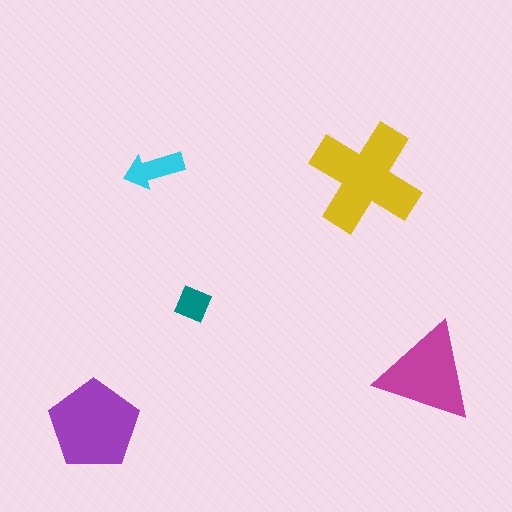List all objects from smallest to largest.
The teal diamond, the cyan arrow, the magenta triangle, the purple pentagon, the yellow cross.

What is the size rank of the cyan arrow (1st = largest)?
4th.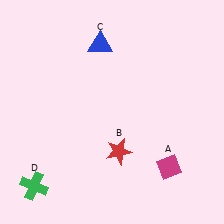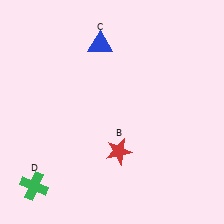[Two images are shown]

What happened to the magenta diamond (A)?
The magenta diamond (A) was removed in Image 2. It was in the bottom-right area of Image 1.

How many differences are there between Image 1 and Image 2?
There is 1 difference between the two images.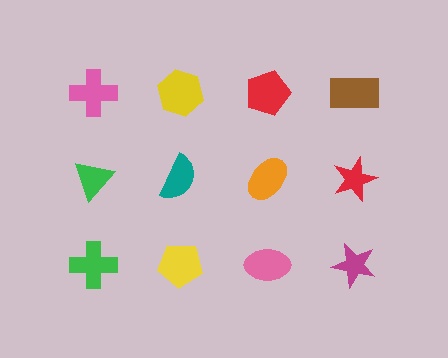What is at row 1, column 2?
A yellow hexagon.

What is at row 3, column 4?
A magenta star.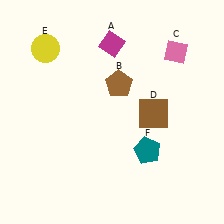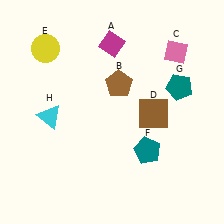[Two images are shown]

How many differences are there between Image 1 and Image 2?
There are 2 differences between the two images.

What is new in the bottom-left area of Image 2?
A cyan triangle (H) was added in the bottom-left area of Image 2.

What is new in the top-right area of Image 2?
A teal pentagon (G) was added in the top-right area of Image 2.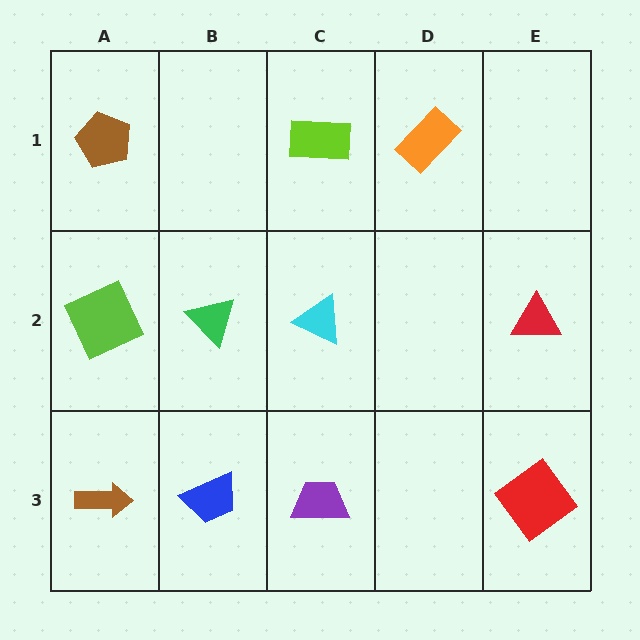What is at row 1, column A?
A brown pentagon.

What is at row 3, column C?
A purple trapezoid.